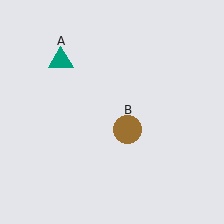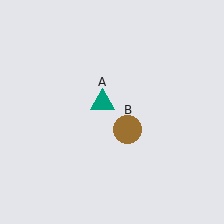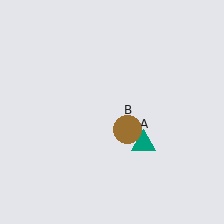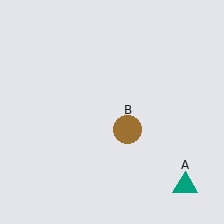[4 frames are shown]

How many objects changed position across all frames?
1 object changed position: teal triangle (object A).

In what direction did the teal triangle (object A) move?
The teal triangle (object A) moved down and to the right.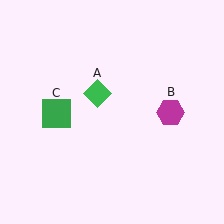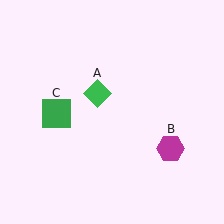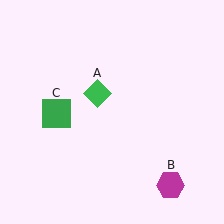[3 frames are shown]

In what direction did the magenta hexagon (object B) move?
The magenta hexagon (object B) moved down.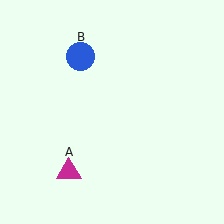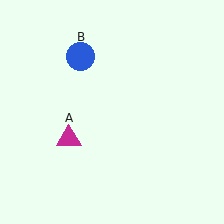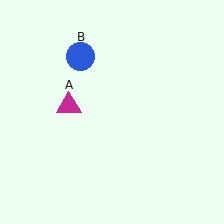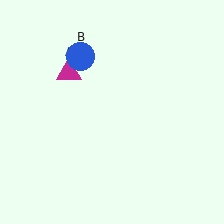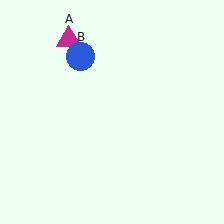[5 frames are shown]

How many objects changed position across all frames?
1 object changed position: magenta triangle (object A).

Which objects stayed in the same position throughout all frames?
Blue circle (object B) remained stationary.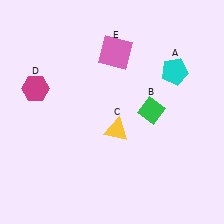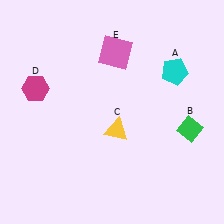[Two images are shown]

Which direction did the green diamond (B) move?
The green diamond (B) moved right.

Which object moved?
The green diamond (B) moved right.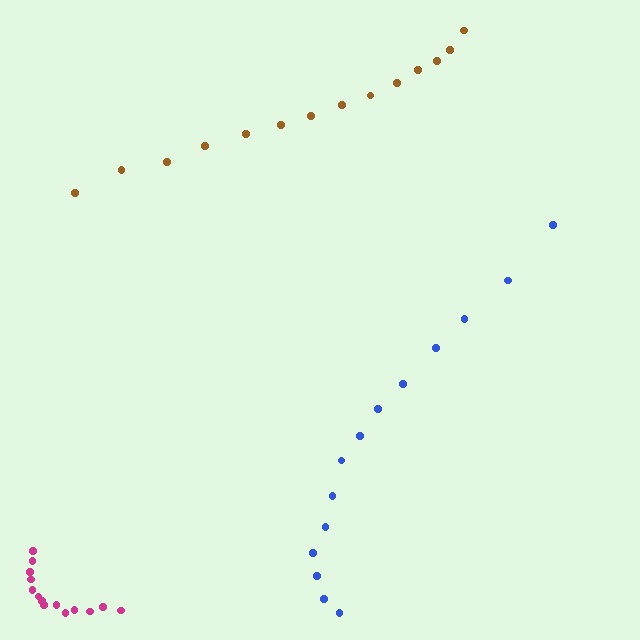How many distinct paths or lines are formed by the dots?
There are 3 distinct paths.